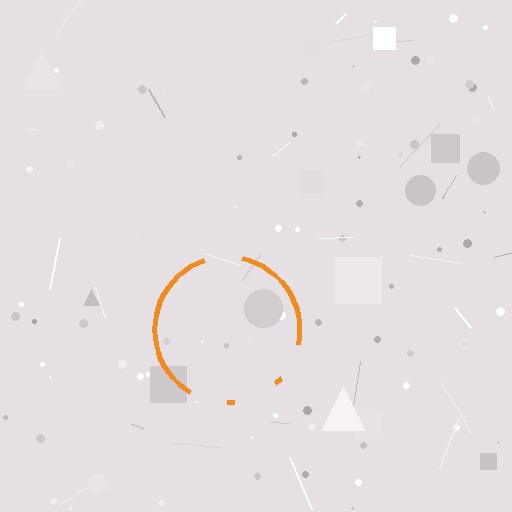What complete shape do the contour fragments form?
The contour fragments form a circle.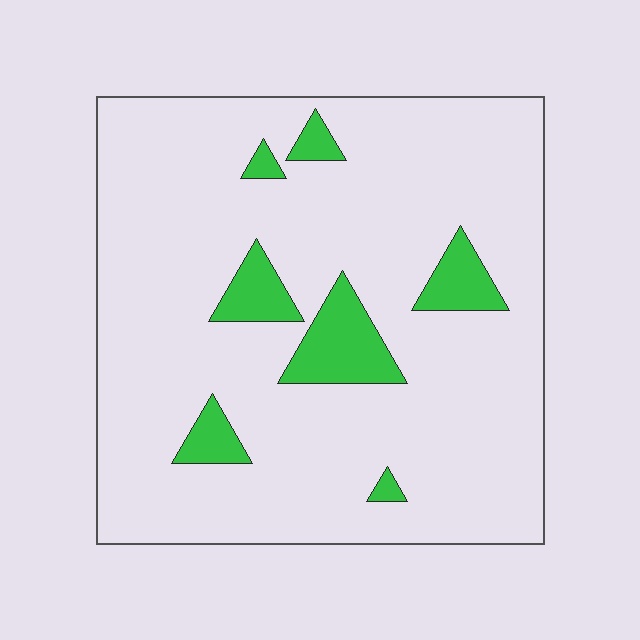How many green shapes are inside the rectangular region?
7.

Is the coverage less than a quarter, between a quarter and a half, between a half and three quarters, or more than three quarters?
Less than a quarter.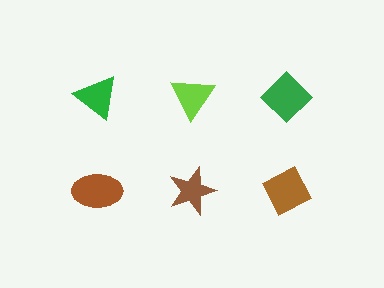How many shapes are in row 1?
3 shapes.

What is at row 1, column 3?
A green diamond.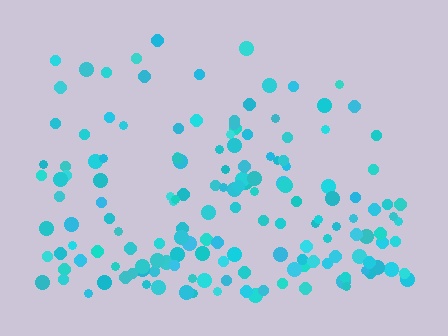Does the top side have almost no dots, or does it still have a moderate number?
Still a moderate number, just noticeably fewer than the bottom.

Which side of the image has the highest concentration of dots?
The bottom.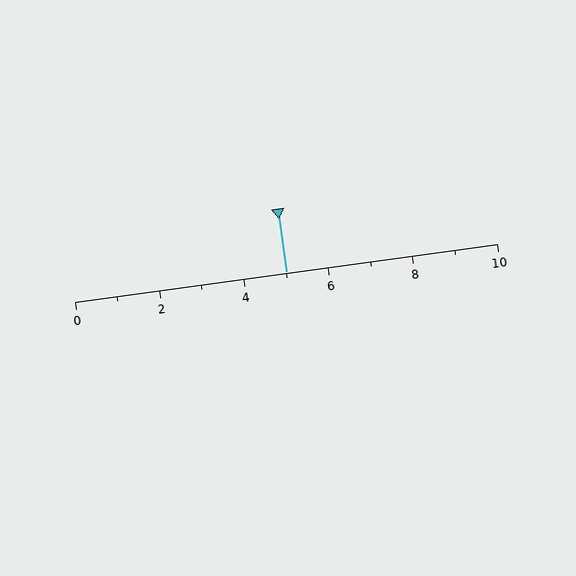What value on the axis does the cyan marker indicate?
The marker indicates approximately 5.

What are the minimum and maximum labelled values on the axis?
The axis runs from 0 to 10.